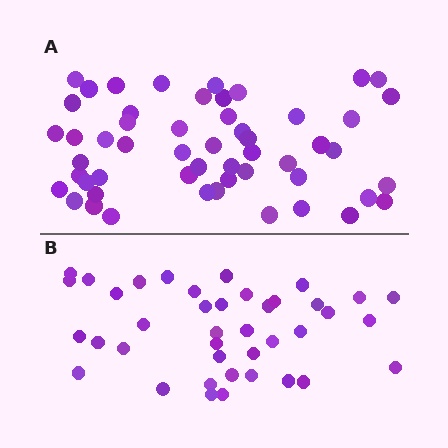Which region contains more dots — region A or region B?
Region A (the top region) has more dots.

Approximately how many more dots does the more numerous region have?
Region A has approximately 15 more dots than region B.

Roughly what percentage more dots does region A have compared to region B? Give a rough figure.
About 30% more.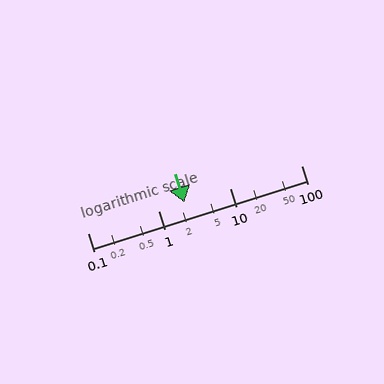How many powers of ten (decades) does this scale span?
The scale spans 3 decades, from 0.1 to 100.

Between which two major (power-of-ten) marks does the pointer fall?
The pointer is between 1 and 10.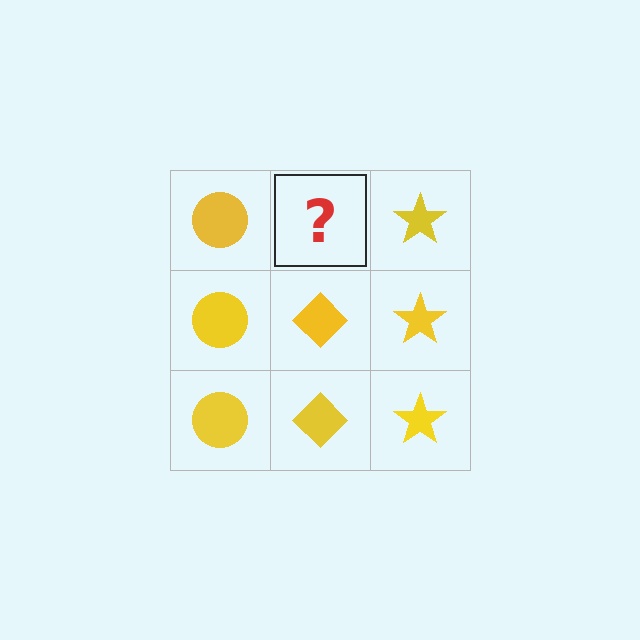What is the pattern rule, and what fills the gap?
The rule is that each column has a consistent shape. The gap should be filled with a yellow diamond.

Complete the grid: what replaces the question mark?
The question mark should be replaced with a yellow diamond.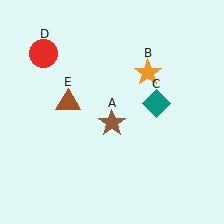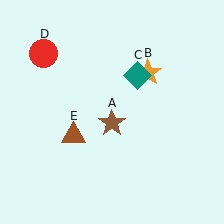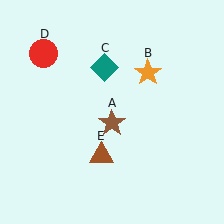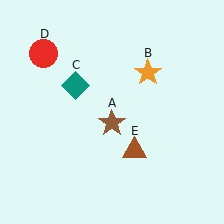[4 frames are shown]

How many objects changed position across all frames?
2 objects changed position: teal diamond (object C), brown triangle (object E).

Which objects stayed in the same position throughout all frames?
Brown star (object A) and orange star (object B) and red circle (object D) remained stationary.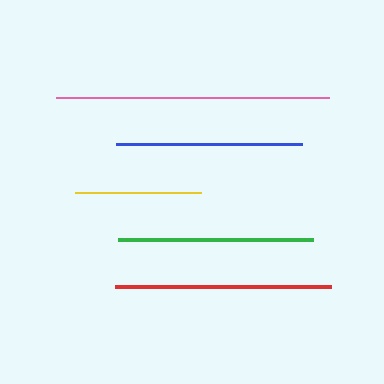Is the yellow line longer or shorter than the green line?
The green line is longer than the yellow line.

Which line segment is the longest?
The pink line is the longest at approximately 273 pixels.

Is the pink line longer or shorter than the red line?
The pink line is longer than the red line.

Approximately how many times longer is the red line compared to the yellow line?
The red line is approximately 1.7 times the length of the yellow line.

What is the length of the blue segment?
The blue segment is approximately 187 pixels long.